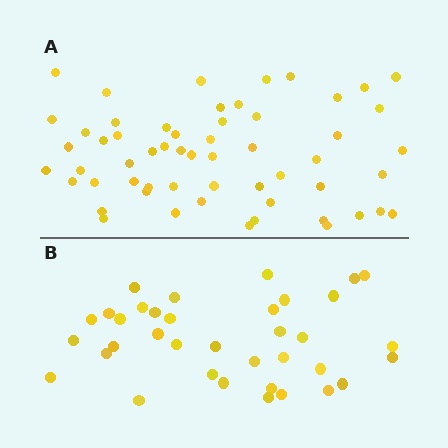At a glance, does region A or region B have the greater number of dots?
Region A (the top region) has more dots.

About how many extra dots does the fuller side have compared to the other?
Region A has approximately 20 more dots than region B.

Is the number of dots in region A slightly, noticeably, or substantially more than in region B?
Region A has substantially more. The ratio is roughly 1.6 to 1.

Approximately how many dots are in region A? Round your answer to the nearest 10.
About 60 dots. (The exact count is 57, which rounds to 60.)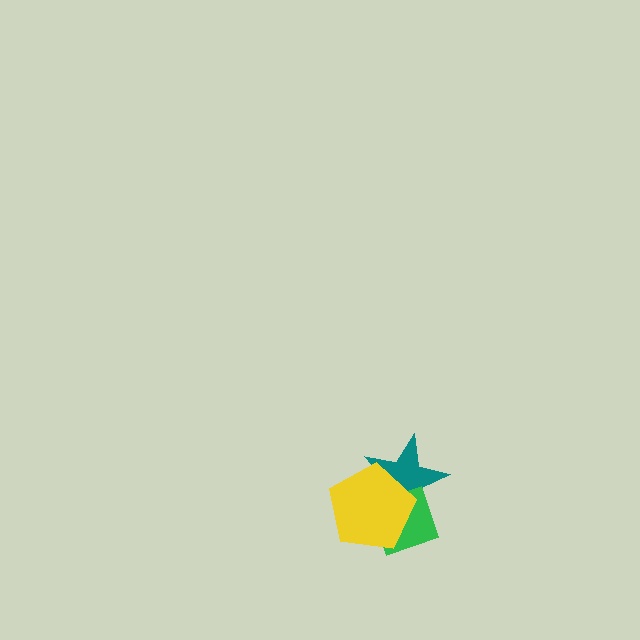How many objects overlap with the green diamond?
2 objects overlap with the green diamond.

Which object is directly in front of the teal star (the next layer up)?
The green diamond is directly in front of the teal star.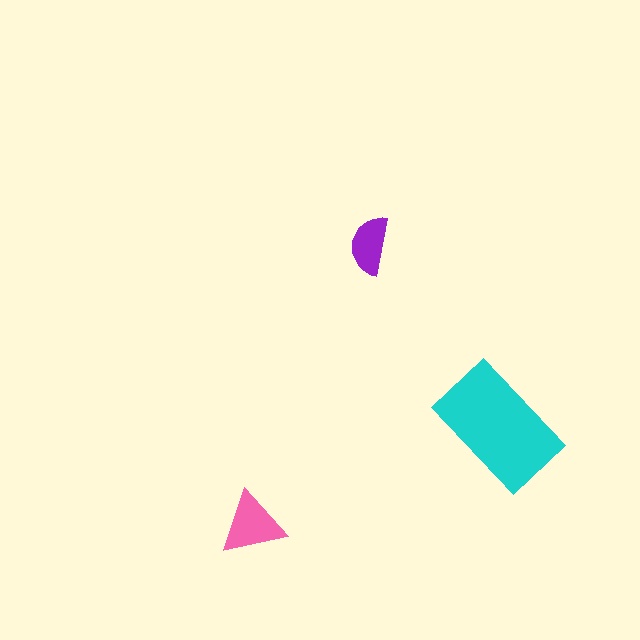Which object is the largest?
The cyan rectangle.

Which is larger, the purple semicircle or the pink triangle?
The pink triangle.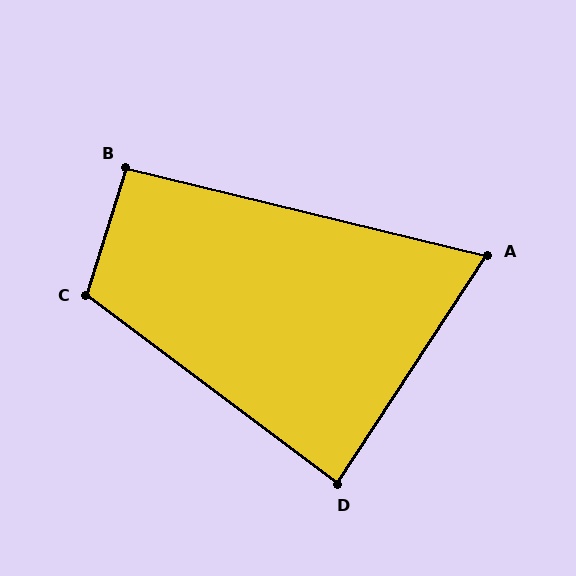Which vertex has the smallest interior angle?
A, at approximately 70 degrees.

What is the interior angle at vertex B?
Approximately 94 degrees (approximately right).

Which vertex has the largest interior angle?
C, at approximately 110 degrees.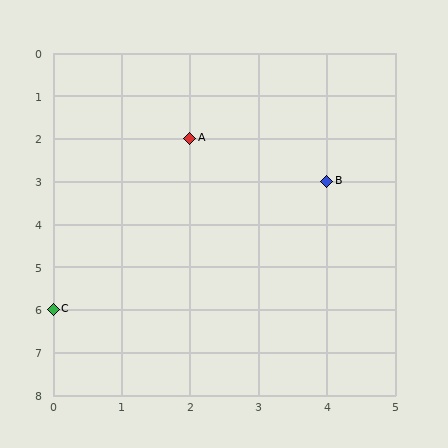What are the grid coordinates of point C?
Point C is at grid coordinates (0, 6).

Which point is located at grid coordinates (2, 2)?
Point A is at (2, 2).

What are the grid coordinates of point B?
Point B is at grid coordinates (4, 3).